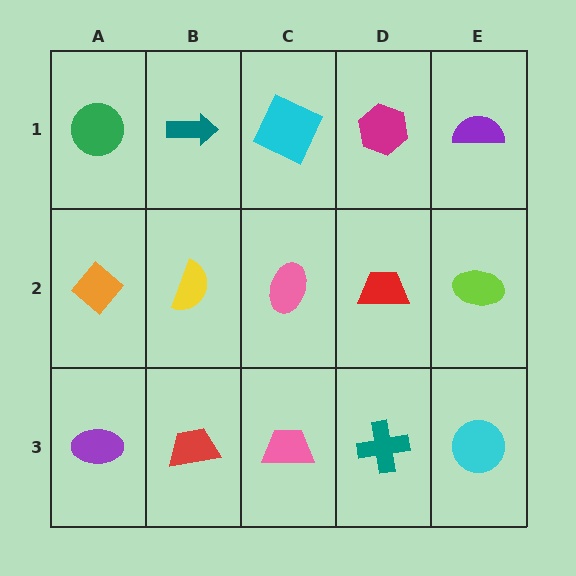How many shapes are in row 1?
5 shapes.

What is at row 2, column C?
A pink ellipse.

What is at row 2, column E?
A lime ellipse.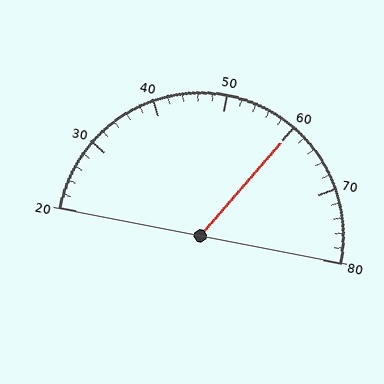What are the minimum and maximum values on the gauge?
The gauge ranges from 20 to 80.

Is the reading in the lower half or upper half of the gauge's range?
The reading is in the upper half of the range (20 to 80).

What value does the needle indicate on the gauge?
The needle indicates approximately 60.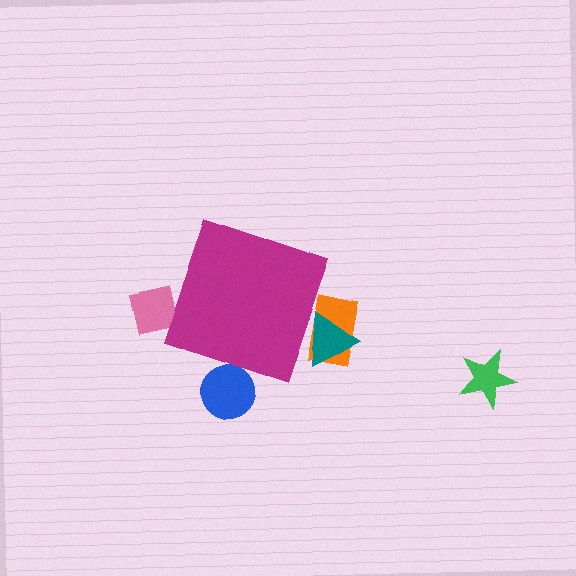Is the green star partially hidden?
No, the green star is fully visible.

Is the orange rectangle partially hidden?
Yes, the orange rectangle is partially hidden behind the magenta diamond.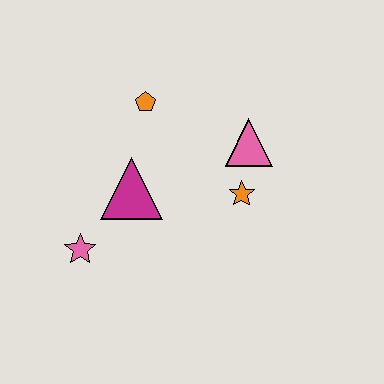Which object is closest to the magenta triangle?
The pink star is closest to the magenta triangle.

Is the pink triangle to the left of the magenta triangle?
No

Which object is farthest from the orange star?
The pink star is farthest from the orange star.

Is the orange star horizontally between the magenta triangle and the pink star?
No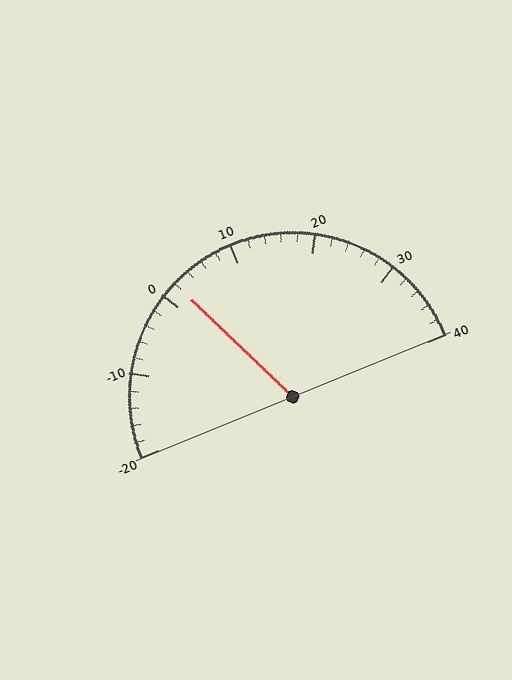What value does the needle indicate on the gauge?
The needle indicates approximately 2.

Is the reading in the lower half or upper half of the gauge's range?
The reading is in the lower half of the range (-20 to 40).